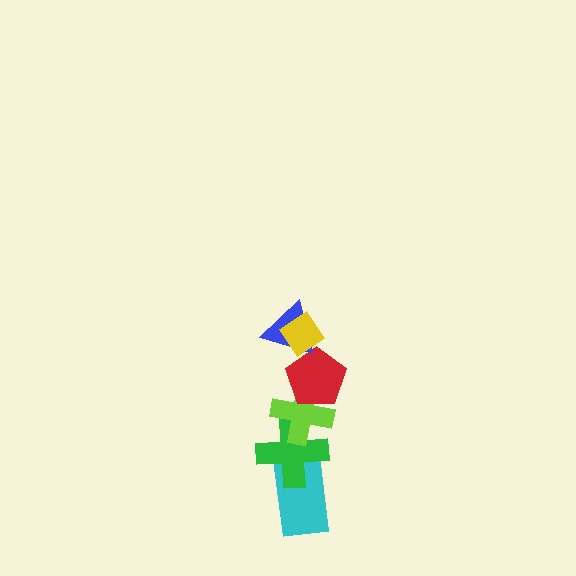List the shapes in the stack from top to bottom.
From top to bottom: the yellow diamond, the blue triangle, the red pentagon, the lime cross, the green cross, the cyan rectangle.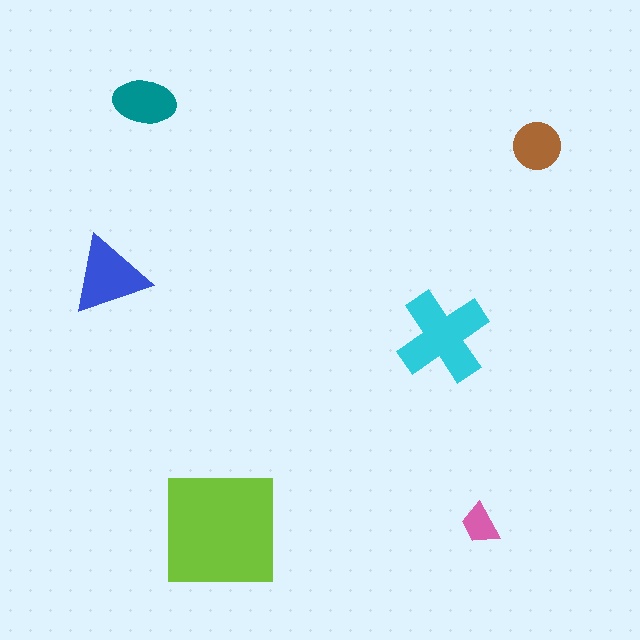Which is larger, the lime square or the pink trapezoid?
The lime square.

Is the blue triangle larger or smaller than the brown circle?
Larger.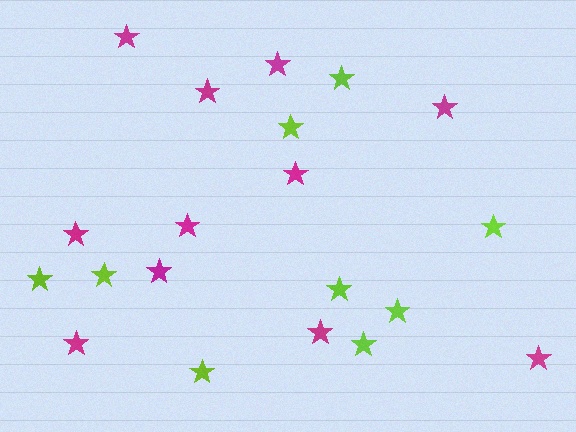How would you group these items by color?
There are 2 groups: one group of magenta stars (11) and one group of lime stars (9).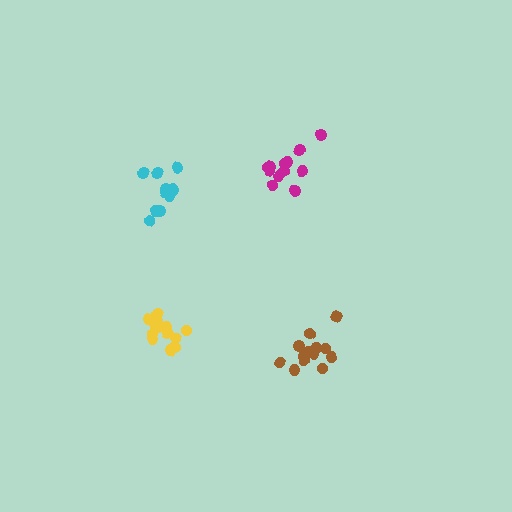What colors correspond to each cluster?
The clusters are colored: brown, cyan, magenta, yellow.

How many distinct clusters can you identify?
There are 4 distinct clusters.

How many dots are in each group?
Group 1: 14 dots, Group 2: 10 dots, Group 3: 12 dots, Group 4: 13 dots (49 total).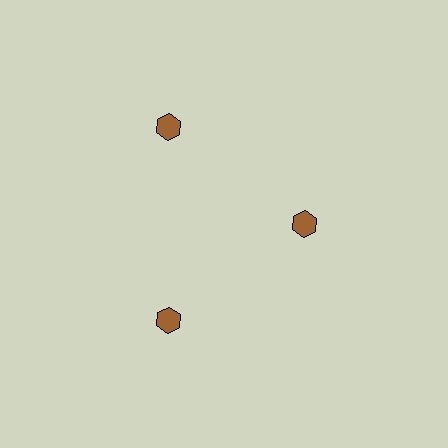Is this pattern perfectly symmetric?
No. The 3 brown hexagons are arranged in a ring, but one element near the 3 o'clock position is pulled inward toward the center, breaking the 3-fold rotational symmetry.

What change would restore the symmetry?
The symmetry would be restored by moving it outward, back onto the ring so that all 3 hexagons sit at equal angles and equal distance from the center.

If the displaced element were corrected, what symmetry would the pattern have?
It would have 3-fold rotational symmetry — the pattern would map onto itself every 120 degrees.